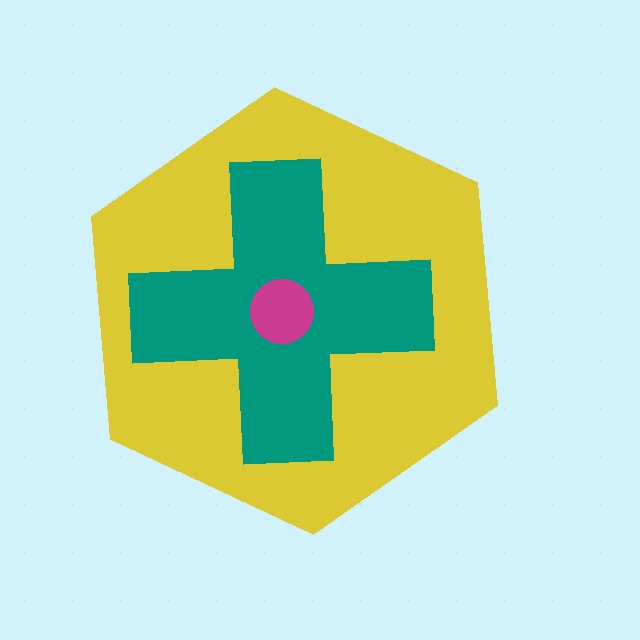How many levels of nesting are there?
3.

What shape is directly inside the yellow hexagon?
The teal cross.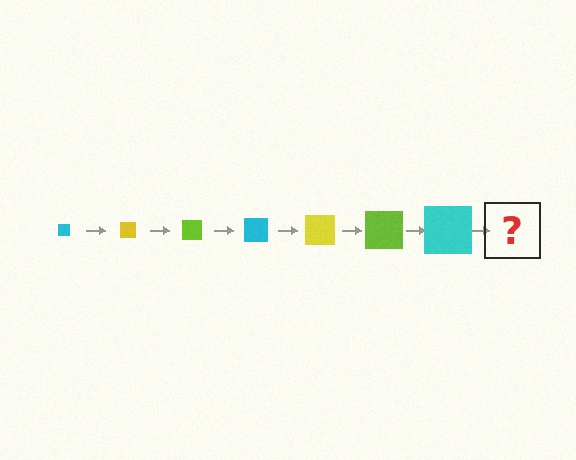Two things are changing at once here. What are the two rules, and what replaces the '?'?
The two rules are that the square grows larger each step and the color cycles through cyan, yellow, and lime. The '?' should be a yellow square, larger than the previous one.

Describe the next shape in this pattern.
It should be a yellow square, larger than the previous one.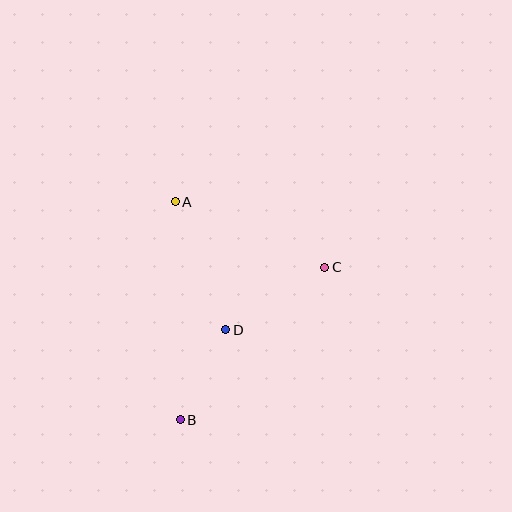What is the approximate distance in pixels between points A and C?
The distance between A and C is approximately 163 pixels.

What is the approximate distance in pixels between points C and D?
The distance between C and D is approximately 117 pixels.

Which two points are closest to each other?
Points B and D are closest to each other.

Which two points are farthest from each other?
Points A and B are farthest from each other.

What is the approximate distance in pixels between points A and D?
The distance between A and D is approximately 138 pixels.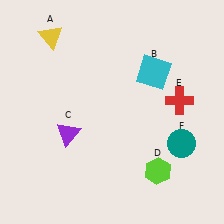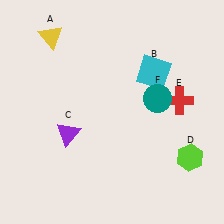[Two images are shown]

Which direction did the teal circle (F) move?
The teal circle (F) moved up.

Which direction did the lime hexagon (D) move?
The lime hexagon (D) moved right.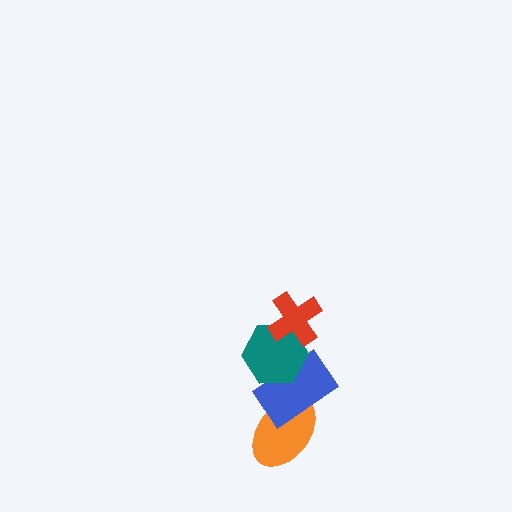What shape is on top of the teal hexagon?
The red cross is on top of the teal hexagon.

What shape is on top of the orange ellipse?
The blue rectangle is on top of the orange ellipse.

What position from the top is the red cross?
The red cross is 1st from the top.